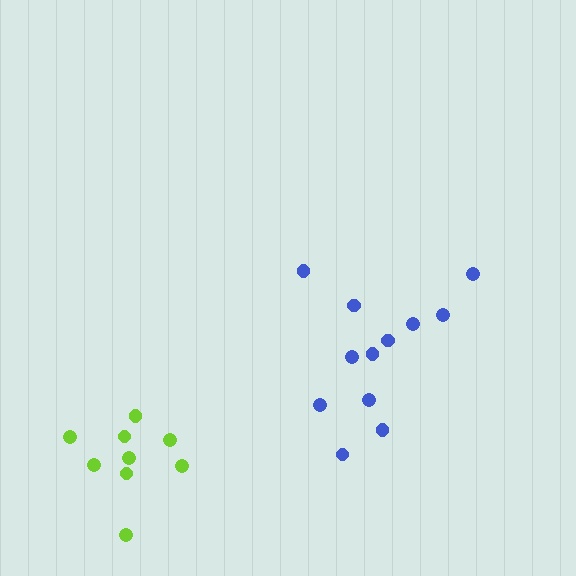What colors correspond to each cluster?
The clusters are colored: lime, blue.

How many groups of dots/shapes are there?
There are 2 groups.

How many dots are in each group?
Group 1: 9 dots, Group 2: 12 dots (21 total).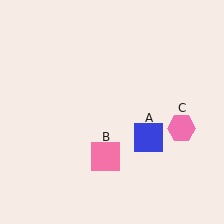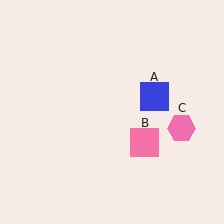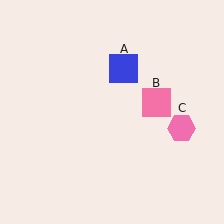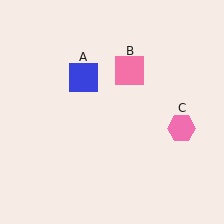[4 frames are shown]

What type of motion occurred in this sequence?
The blue square (object A), pink square (object B) rotated counterclockwise around the center of the scene.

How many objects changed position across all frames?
2 objects changed position: blue square (object A), pink square (object B).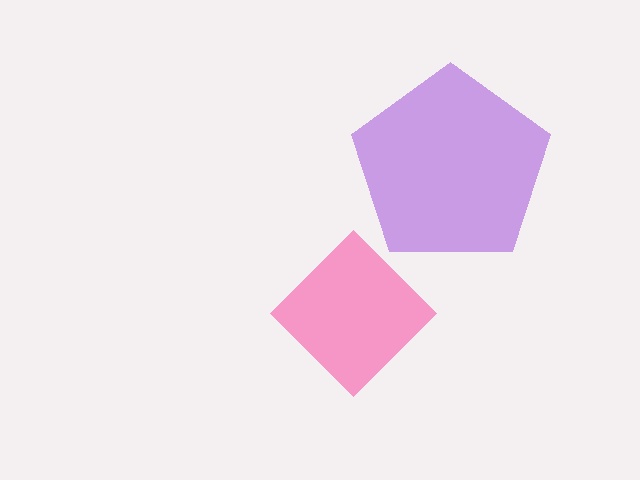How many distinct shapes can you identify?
There are 2 distinct shapes: a purple pentagon, a pink diamond.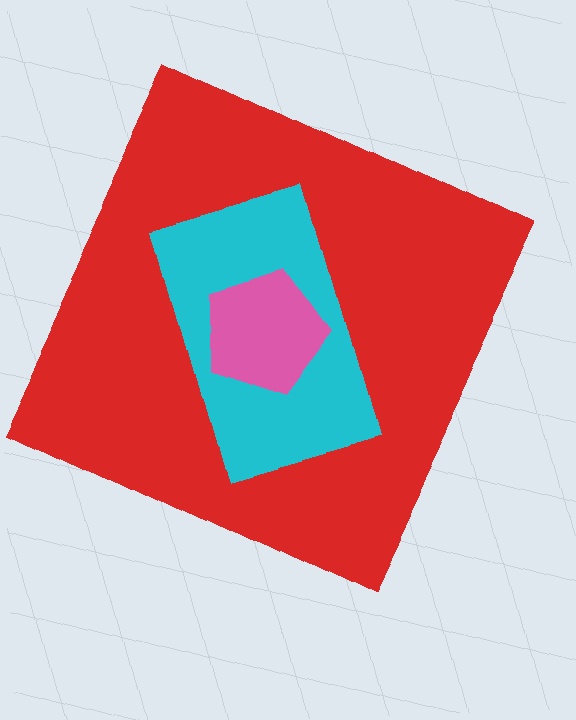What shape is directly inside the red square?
The cyan rectangle.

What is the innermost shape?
The pink pentagon.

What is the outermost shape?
The red square.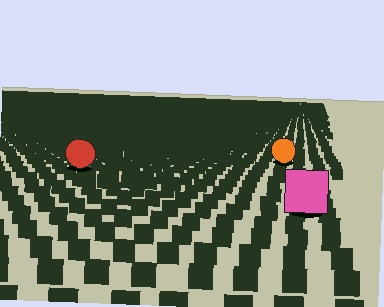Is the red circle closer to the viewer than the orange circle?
Yes. The red circle is closer — you can tell from the texture gradient: the ground texture is coarser near it.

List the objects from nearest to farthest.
From nearest to farthest: the pink square, the red circle, the orange circle.